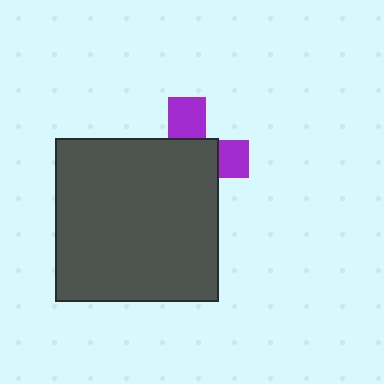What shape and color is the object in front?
The object in front is a dark gray square.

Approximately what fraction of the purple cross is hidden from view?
Roughly 67% of the purple cross is hidden behind the dark gray square.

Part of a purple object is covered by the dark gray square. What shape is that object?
It is a cross.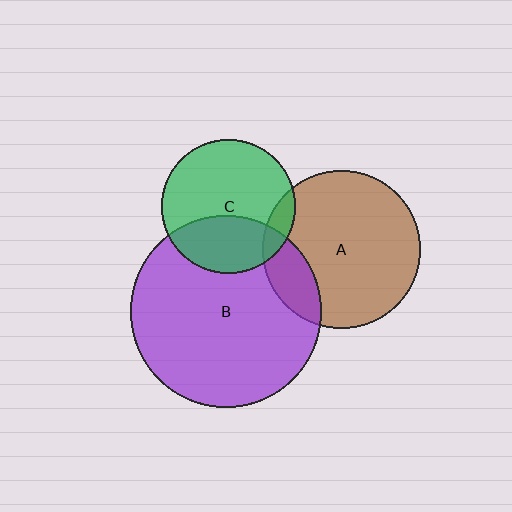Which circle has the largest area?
Circle B (purple).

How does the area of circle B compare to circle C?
Approximately 2.1 times.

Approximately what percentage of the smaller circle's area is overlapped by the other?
Approximately 10%.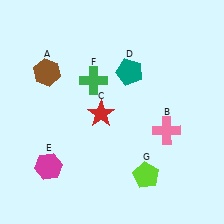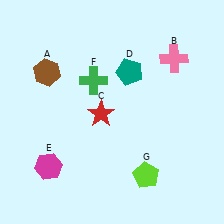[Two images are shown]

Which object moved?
The pink cross (B) moved up.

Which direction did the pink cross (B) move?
The pink cross (B) moved up.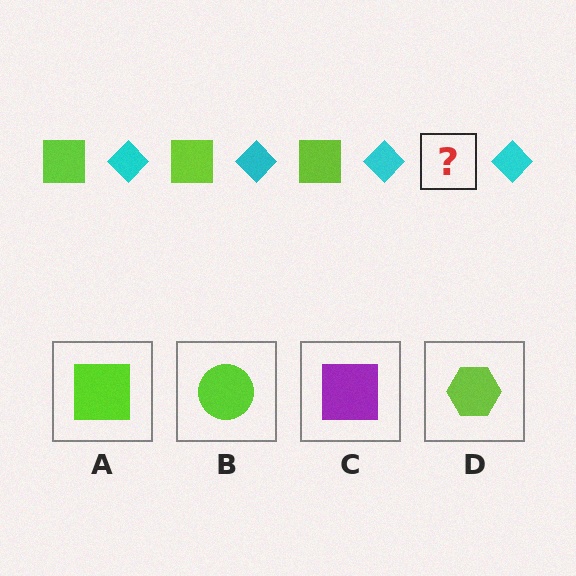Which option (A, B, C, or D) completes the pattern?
A.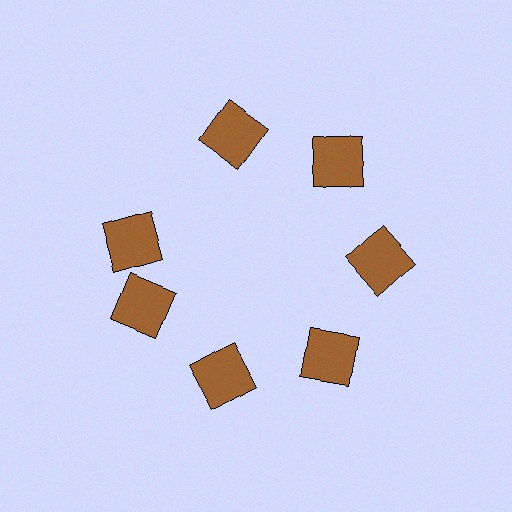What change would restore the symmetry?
The symmetry would be restored by rotating it back into even spacing with its neighbors so that all 7 squares sit at equal angles and equal distance from the center.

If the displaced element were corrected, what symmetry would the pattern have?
It would have 7-fold rotational symmetry — the pattern would map onto itself every 51 degrees.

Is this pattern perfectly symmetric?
No. The 7 brown squares are arranged in a ring, but one element near the 10 o'clock position is rotated out of alignment along the ring, breaking the 7-fold rotational symmetry.